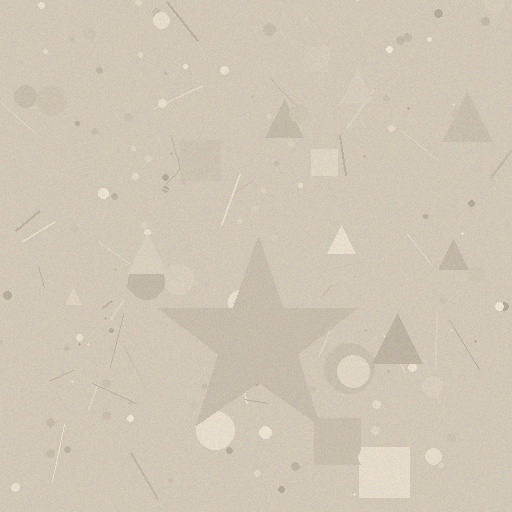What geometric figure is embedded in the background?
A star is embedded in the background.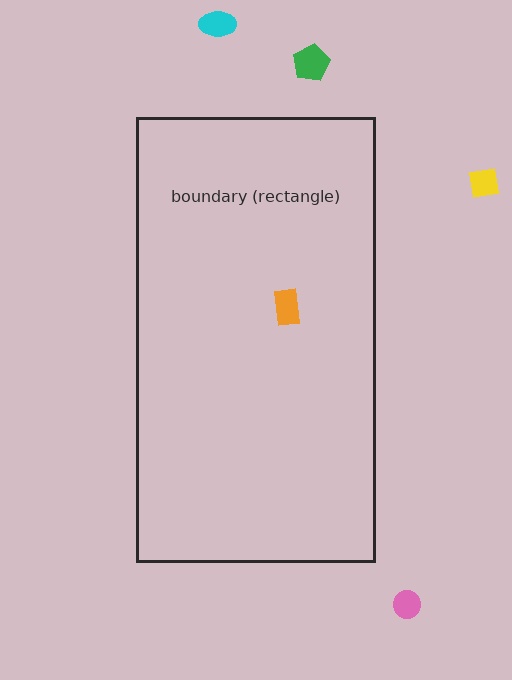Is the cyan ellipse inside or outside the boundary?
Outside.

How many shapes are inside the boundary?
1 inside, 4 outside.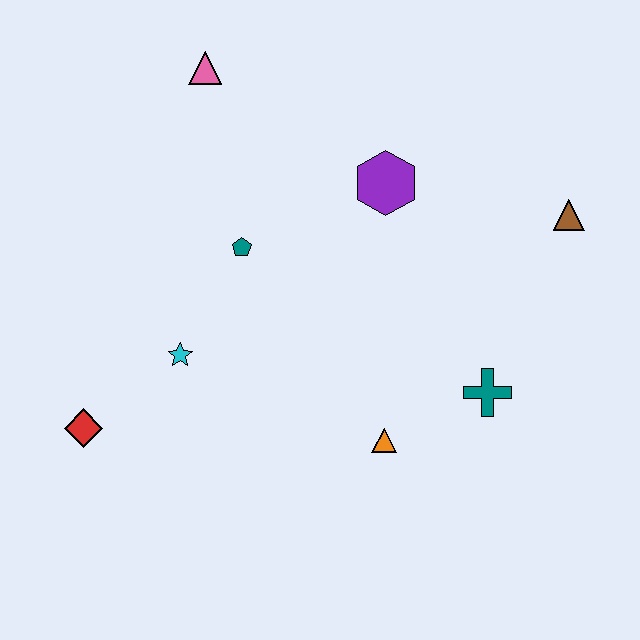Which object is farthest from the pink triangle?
The teal cross is farthest from the pink triangle.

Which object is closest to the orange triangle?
The teal cross is closest to the orange triangle.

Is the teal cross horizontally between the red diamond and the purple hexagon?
No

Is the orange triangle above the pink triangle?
No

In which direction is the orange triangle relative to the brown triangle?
The orange triangle is below the brown triangle.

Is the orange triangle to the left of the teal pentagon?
No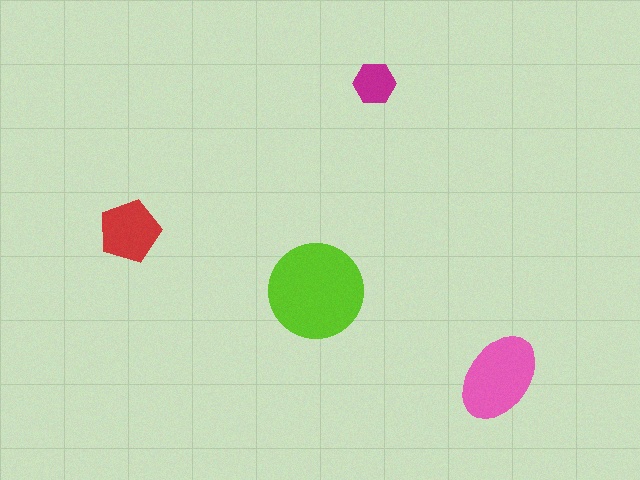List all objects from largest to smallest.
The lime circle, the pink ellipse, the red pentagon, the magenta hexagon.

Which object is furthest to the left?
The red pentagon is leftmost.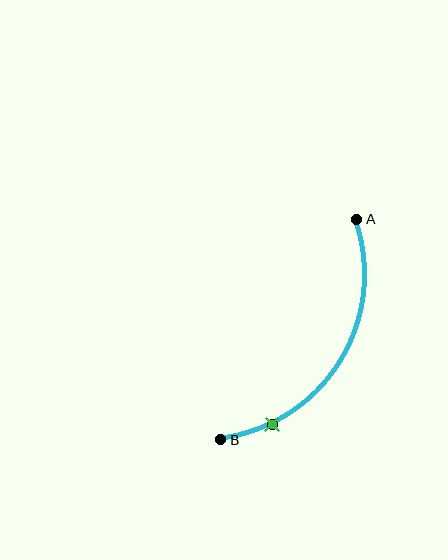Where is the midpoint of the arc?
The arc midpoint is the point on the curve farthest from the straight line joining A and B. It sits to the right of that line.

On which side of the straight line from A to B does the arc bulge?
The arc bulges to the right of the straight line connecting A and B.